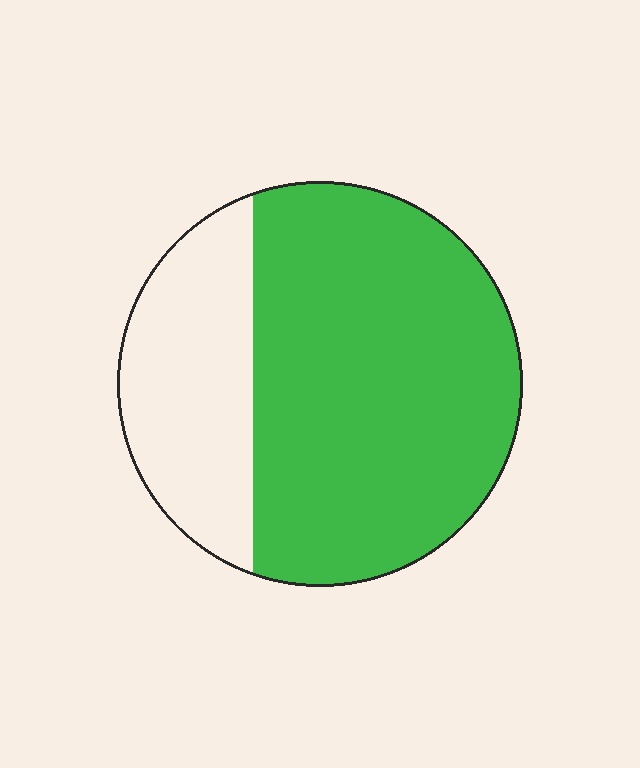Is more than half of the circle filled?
Yes.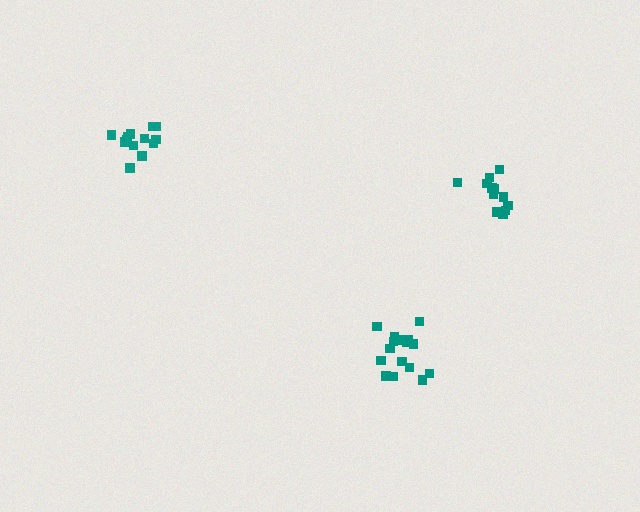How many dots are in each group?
Group 1: 12 dots, Group 2: 16 dots, Group 3: 13 dots (41 total).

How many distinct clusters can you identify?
There are 3 distinct clusters.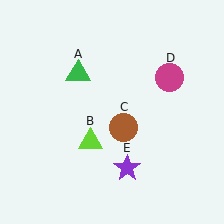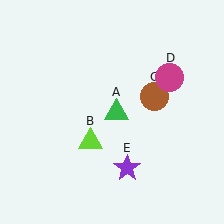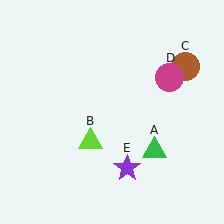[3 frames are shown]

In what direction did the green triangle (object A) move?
The green triangle (object A) moved down and to the right.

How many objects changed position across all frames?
2 objects changed position: green triangle (object A), brown circle (object C).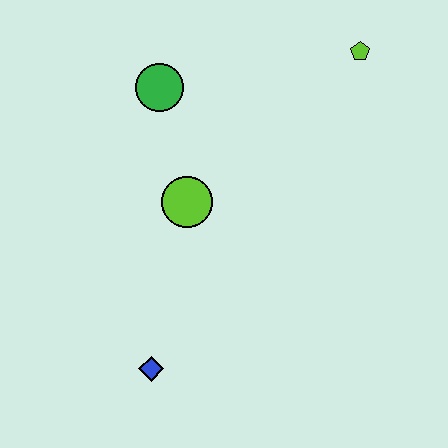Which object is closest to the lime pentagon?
The green circle is closest to the lime pentagon.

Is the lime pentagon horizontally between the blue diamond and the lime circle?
No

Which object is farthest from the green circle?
The blue diamond is farthest from the green circle.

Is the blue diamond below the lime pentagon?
Yes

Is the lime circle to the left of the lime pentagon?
Yes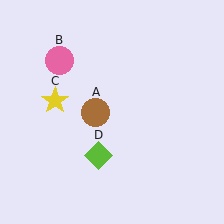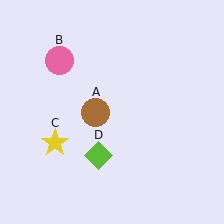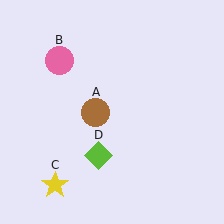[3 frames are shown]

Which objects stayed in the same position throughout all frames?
Brown circle (object A) and pink circle (object B) and lime diamond (object D) remained stationary.